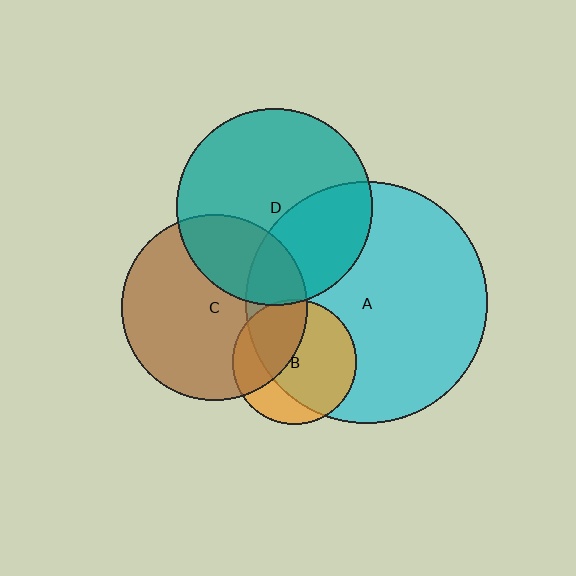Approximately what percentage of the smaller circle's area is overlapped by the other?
Approximately 25%.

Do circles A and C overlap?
Yes.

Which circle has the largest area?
Circle A (cyan).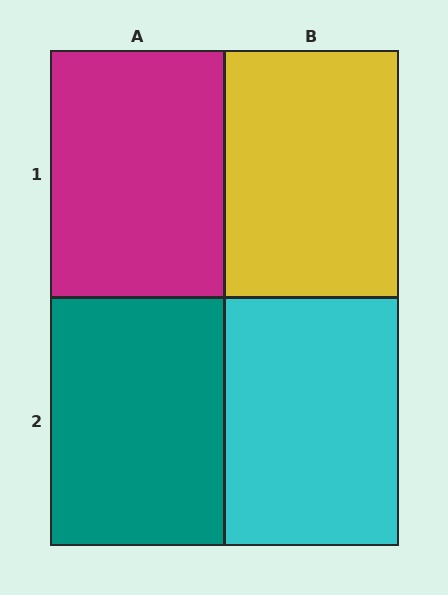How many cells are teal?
1 cell is teal.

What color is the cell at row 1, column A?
Magenta.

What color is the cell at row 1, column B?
Yellow.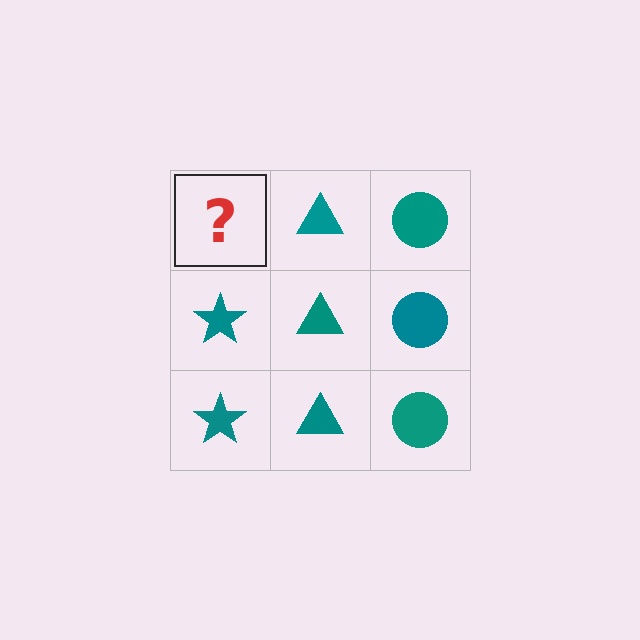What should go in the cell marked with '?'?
The missing cell should contain a teal star.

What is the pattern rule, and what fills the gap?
The rule is that each column has a consistent shape. The gap should be filled with a teal star.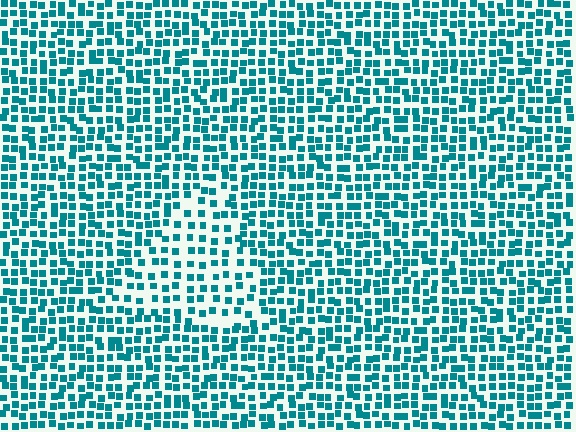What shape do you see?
I see a triangle.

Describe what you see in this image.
The image contains small teal elements arranged at two different densities. A triangle-shaped region is visible where the elements are less densely packed than the surrounding area.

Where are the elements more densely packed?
The elements are more densely packed outside the triangle boundary.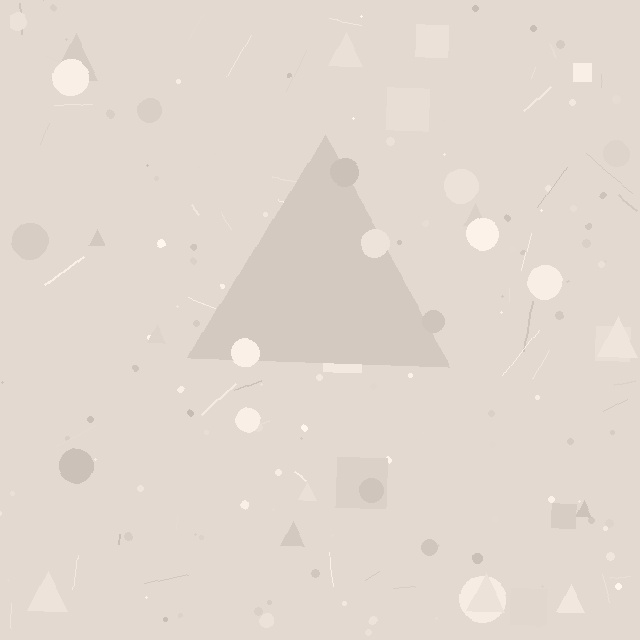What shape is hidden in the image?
A triangle is hidden in the image.